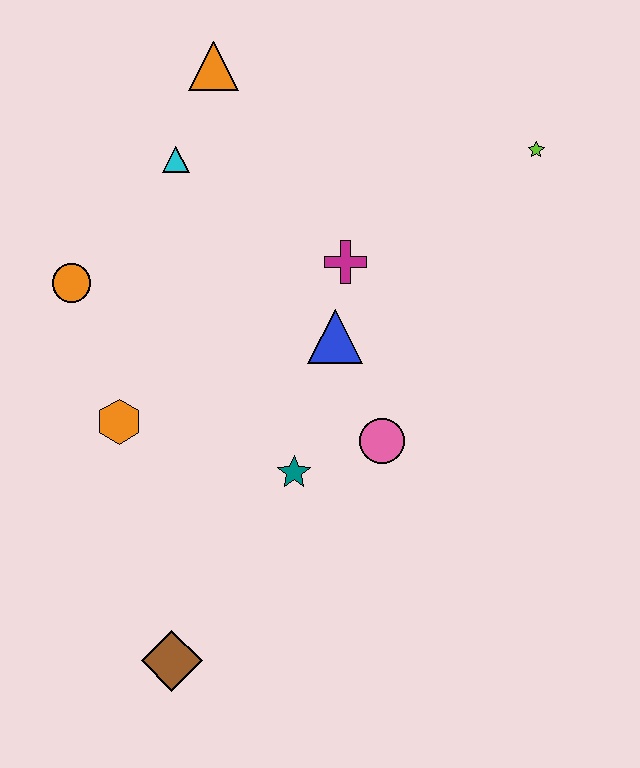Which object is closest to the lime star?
The magenta cross is closest to the lime star.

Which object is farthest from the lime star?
The brown diamond is farthest from the lime star.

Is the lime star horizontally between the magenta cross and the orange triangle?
No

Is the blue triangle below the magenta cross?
Yes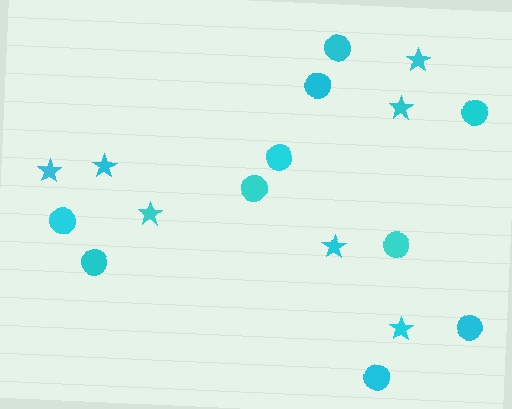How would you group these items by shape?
There are 2 groups: one group of circles (10) and one group of stars (7).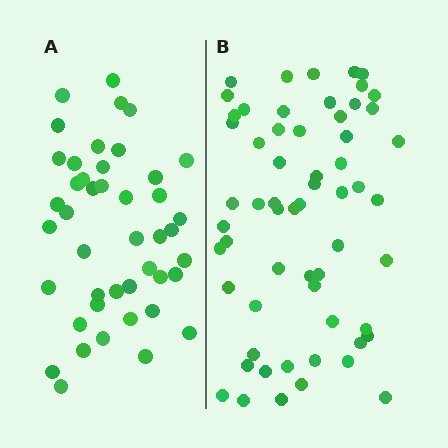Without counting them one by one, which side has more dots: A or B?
Region B (the right region) has more dots.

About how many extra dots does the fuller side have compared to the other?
Region B has approximately 15 more dots than region A.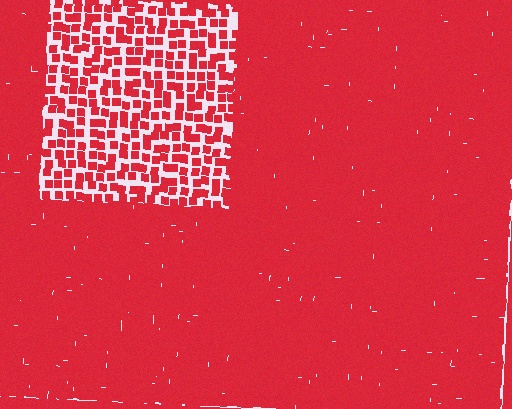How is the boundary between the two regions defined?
The boundary is defined by a change in element density (approximately 2.7x ratio). All elements are the same color, size, and shape.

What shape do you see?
I see a rectangle.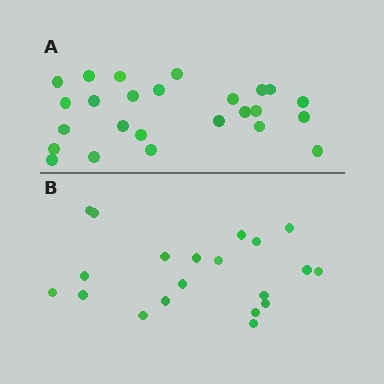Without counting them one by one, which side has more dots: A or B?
Region A (the top region) has more dots.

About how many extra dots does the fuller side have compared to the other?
Region A has about 5 more dots than region B.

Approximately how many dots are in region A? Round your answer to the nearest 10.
About 20 dots. (The exact count is 25, which rounds to 20.)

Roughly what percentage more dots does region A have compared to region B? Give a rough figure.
About 25% more.